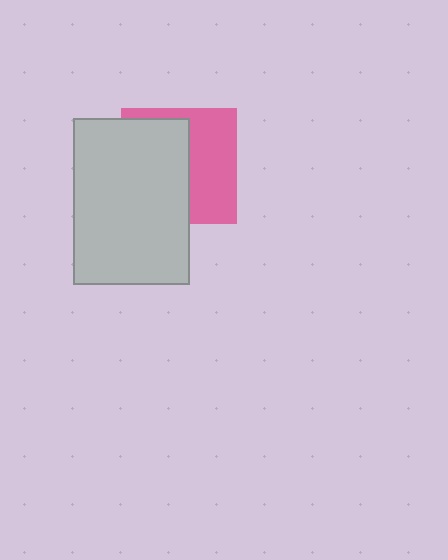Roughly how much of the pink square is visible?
About half of it is visible (roughly 46%).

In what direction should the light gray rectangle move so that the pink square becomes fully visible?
The light gray rectangle should move left. That is the shortest direction to clear the overlap and leave the pink square fully visible.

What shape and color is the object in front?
The object in front is a light gray rectangle.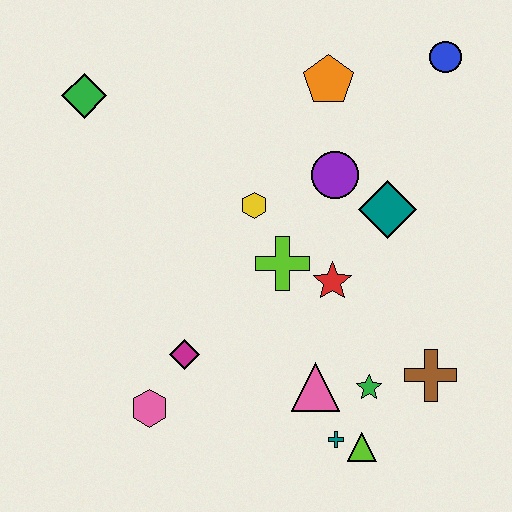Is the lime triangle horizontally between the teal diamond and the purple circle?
Yes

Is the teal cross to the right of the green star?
No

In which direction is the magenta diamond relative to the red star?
The magenta diamond is to the left of the red star.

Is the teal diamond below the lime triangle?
No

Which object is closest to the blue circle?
The orange pentagon is closest to the blue circle.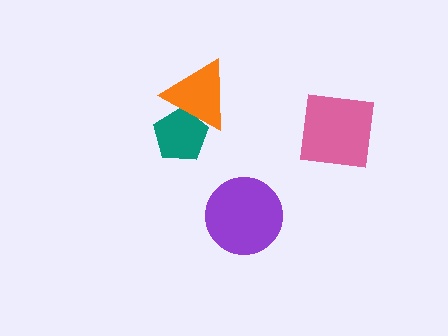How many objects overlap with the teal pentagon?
1 object overlaps with the teal pentagon.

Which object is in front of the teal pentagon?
The orange triangle is in front of the teal pentagon.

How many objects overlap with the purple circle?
0 objects overlap with the purple circle.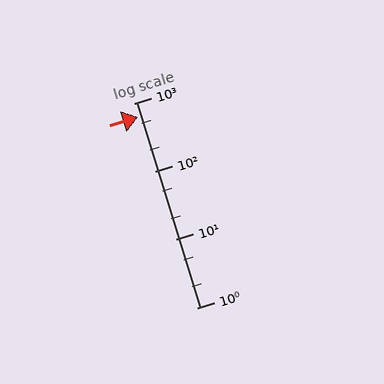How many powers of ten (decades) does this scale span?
The scale spans 3 decades, from 1 to 1000.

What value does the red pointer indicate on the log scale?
The pointer indicates approximately 620.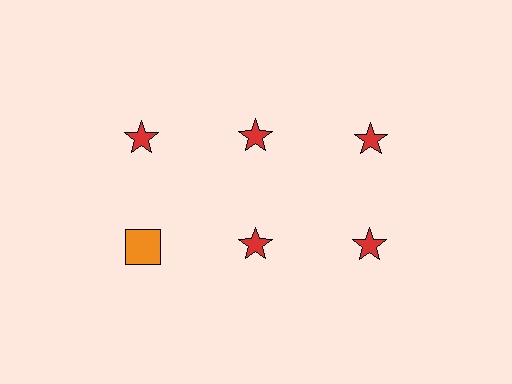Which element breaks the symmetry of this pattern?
The orange square in the second row, leftmost column breaks the symmetry. All other shapes are red stars.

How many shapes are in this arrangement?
There are 6 shapes arranged in a grid pattern.